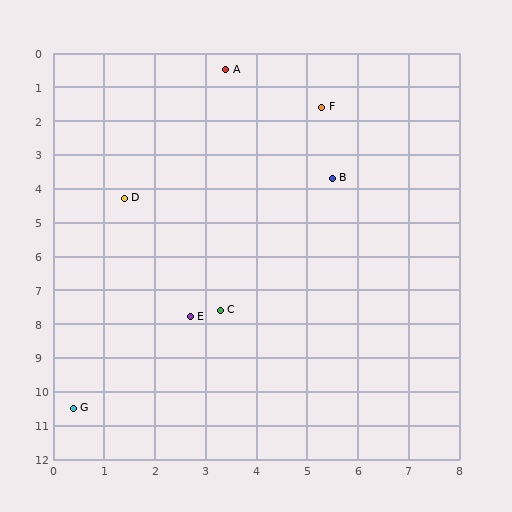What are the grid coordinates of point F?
Point F is at approximately (5.3, 1.6).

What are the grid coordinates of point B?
Point B is at approximately (5.5, 3.7).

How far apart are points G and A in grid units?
Points G and A are about 10.4 grid units apart.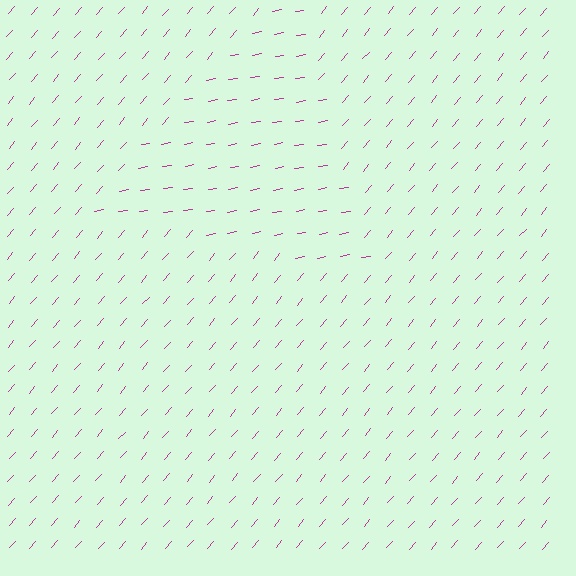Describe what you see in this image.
The image is filled with small magenta line segments. A triangle region in the image has lines oriented differently from the surrounding lines, creating a visible texture boundary.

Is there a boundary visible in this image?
Yes, there is a texture boundary formed by a change in line orientation.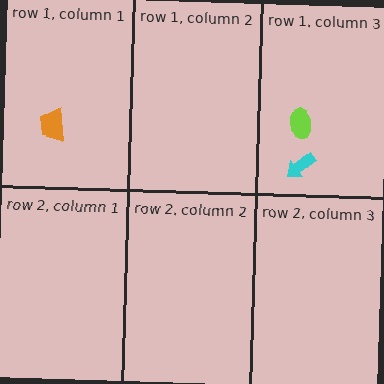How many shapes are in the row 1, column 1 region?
1.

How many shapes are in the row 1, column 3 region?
2.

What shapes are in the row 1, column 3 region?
The lime ellipse, the cyan arrow.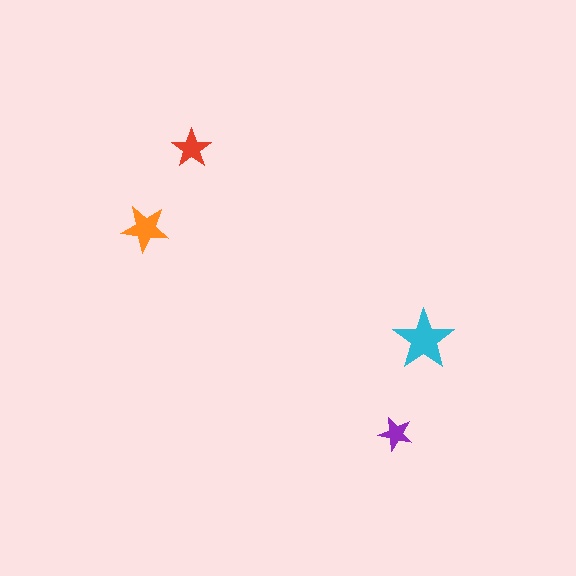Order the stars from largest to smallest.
the cyan one, the orange one, the red one, the purple one.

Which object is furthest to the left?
The orange star is leftmost.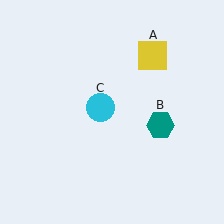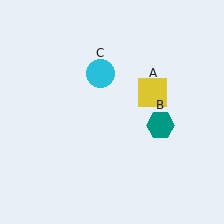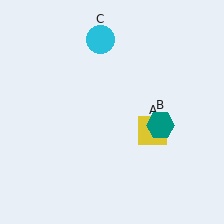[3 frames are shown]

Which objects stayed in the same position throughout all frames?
Teal hexagon (object B) remained stationary.